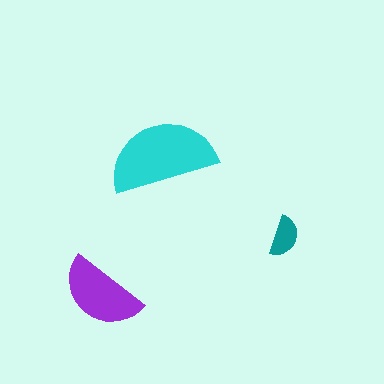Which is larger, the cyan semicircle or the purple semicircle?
The cyan one.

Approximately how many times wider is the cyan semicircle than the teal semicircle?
About 2.5 times wider.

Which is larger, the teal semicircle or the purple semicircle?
The purple one.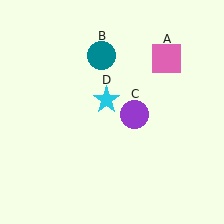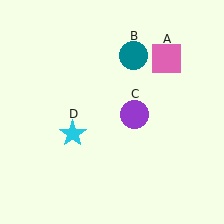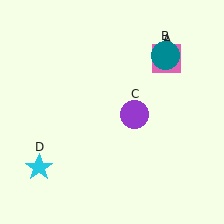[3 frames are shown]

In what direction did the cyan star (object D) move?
The cyan star (object D) moved down and to the left.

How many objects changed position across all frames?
2 objects changed position: teal circle (object B), cyan star (object D).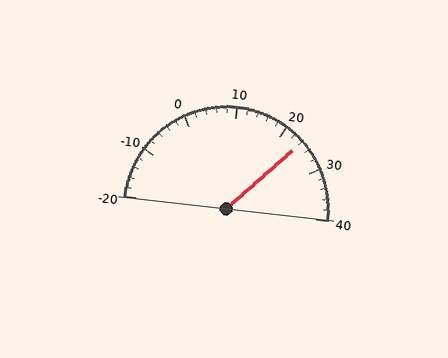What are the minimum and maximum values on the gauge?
The gauge ranges from -20 to 40.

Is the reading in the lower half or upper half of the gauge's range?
The reading is in the upper half of the range (-20 to 40).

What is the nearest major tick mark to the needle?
The nearest major tick mark is 20.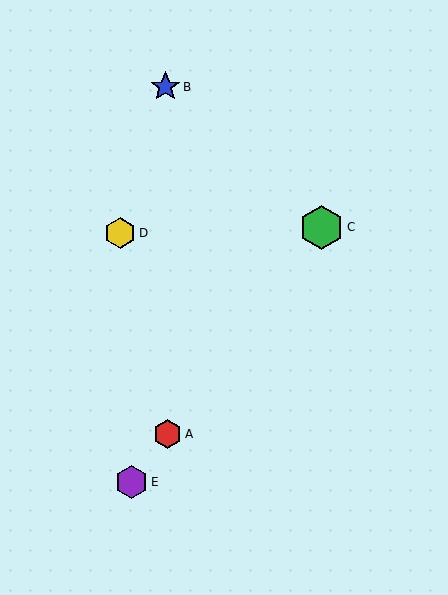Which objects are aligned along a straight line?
Objects A, C, E are aligned along a straight line.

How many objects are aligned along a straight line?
3 objects (A, C, E) are aligned along a straight line.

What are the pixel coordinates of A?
Object A is at (167, 434).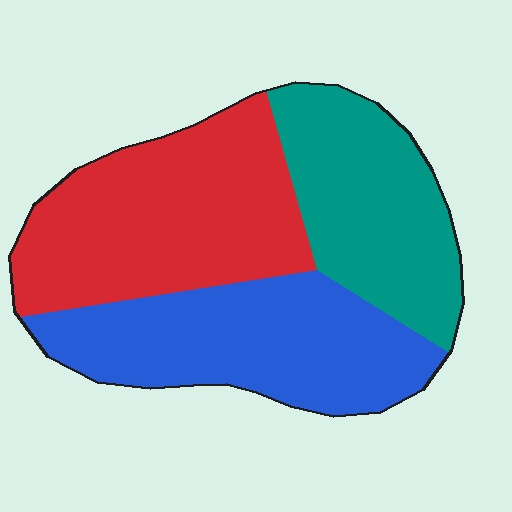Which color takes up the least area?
Teal, at roughly 30%.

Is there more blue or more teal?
Blue.